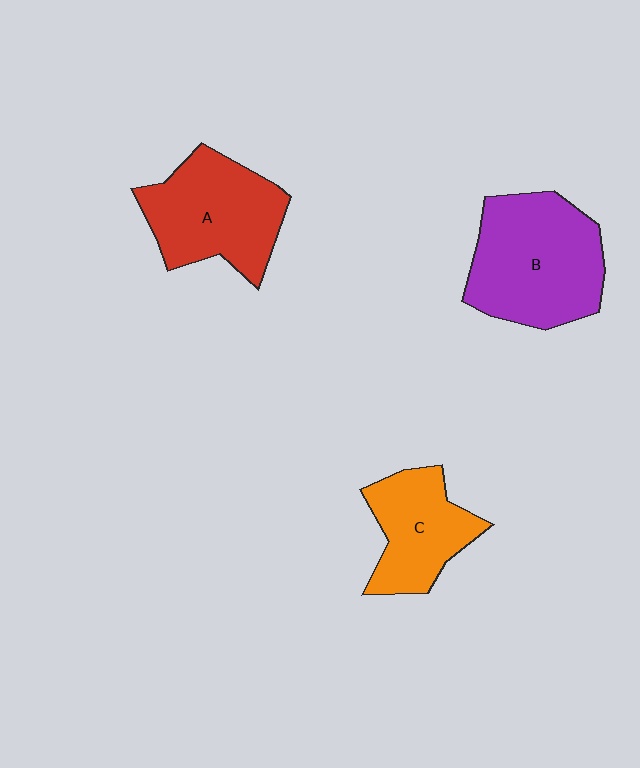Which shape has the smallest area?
Shape C (orange).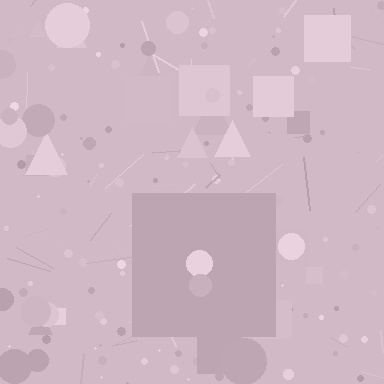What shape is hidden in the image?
A square is hidden in the image.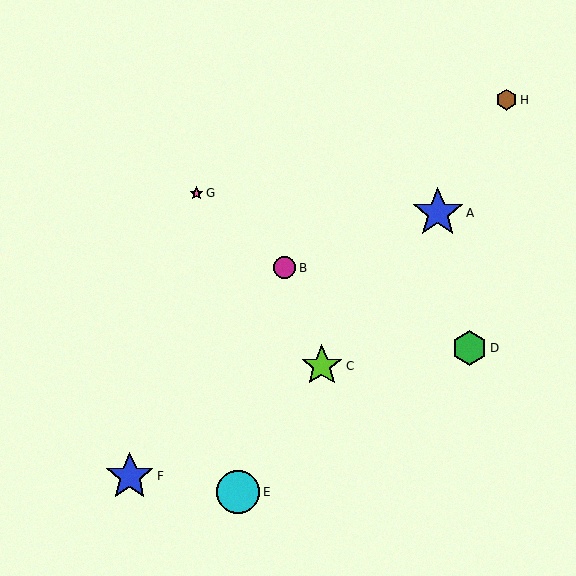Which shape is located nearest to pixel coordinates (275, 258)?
The magenta circle (labeled B) at (285, 268) is nearest to that location.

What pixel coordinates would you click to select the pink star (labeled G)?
Click at (196, 194) to select the pink star G.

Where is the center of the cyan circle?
The center of the cyan circle is at (238, 492).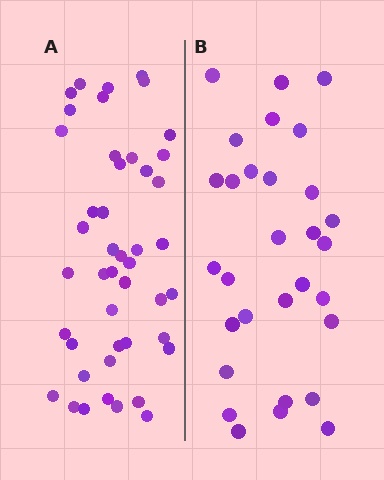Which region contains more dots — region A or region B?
Region A (the left region) has more dots.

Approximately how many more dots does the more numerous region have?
Region A has approximately 15 more dots than region B.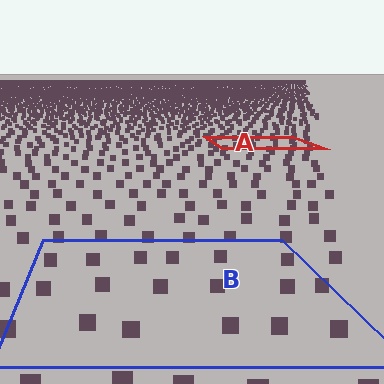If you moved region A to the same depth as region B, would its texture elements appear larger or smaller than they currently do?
They would appear larger. At a closer depth, the same texture elements are projected at a bigger on-screen size.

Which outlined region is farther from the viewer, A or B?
Region A is farther from the viewer — the texture elements inside it appear smaller and more densely packed.